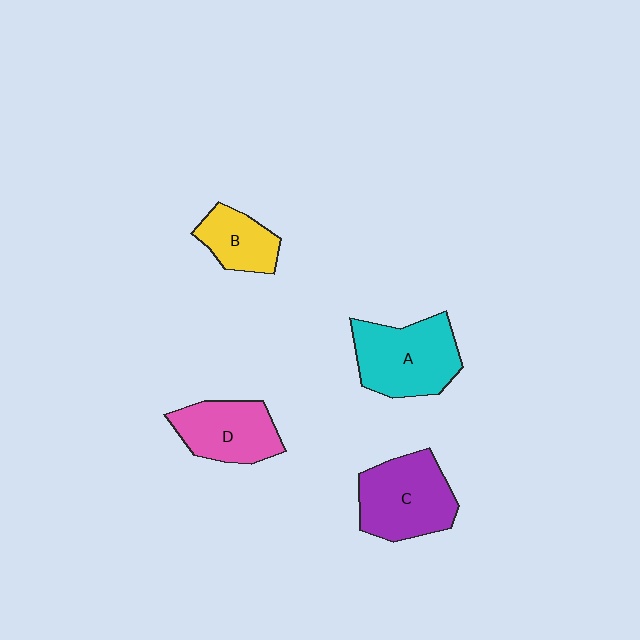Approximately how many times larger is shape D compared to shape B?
Approximately 1.4 times.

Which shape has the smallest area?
Shape B (yellow).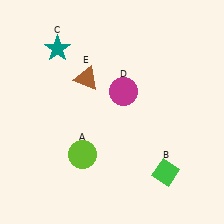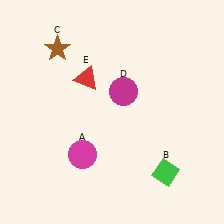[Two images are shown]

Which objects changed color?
A changed from lime to magenta. C changed from teal to brown. E changed from brown to red.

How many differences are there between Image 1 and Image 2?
There are 3 differences between the two images.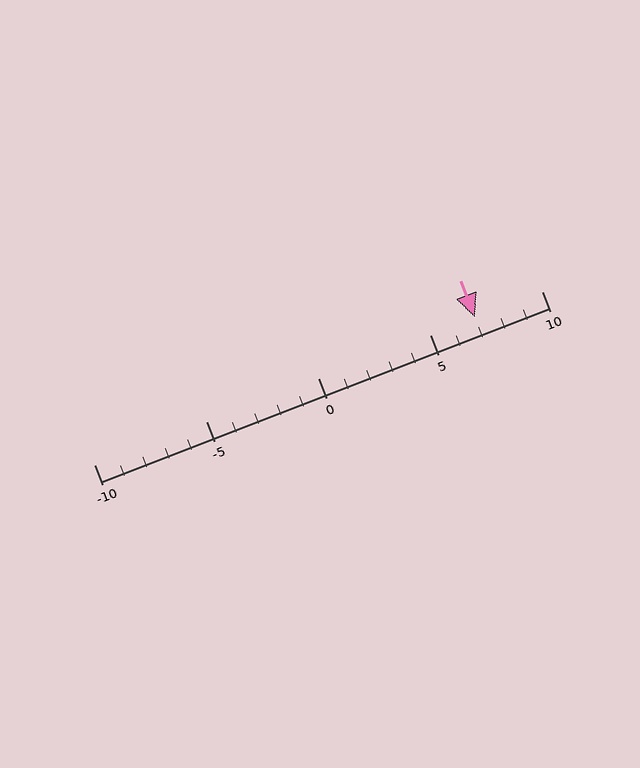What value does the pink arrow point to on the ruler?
The pink arrow points to approximately 7.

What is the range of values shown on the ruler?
The ruler shows values from -10 to 10.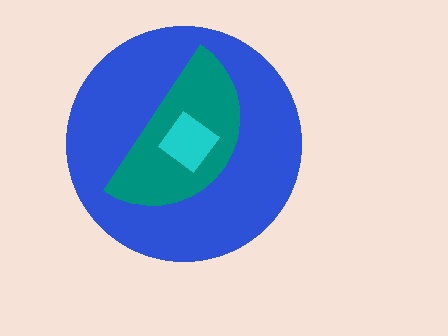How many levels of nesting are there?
3.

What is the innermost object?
The cyan diamond.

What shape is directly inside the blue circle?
The teal semicircle.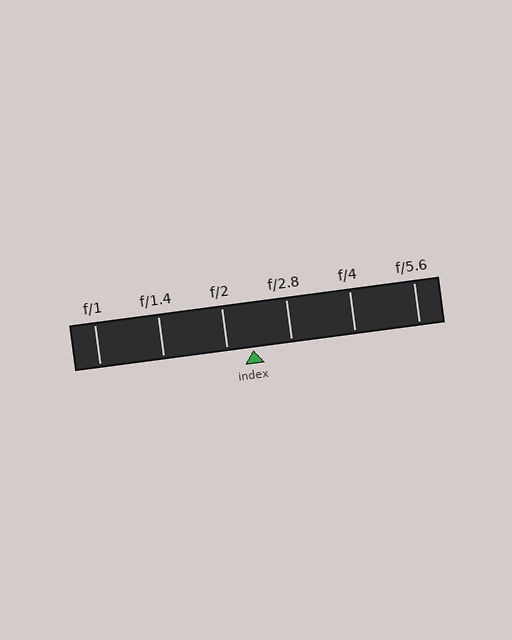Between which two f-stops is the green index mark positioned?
The index mark is between f/2 and f/2.8.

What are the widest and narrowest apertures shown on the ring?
The widest aperture shown is f/1 and the narrowest is f/5.6.